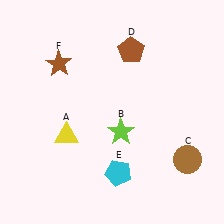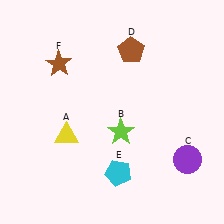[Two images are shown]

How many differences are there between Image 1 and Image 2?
There is 1 difference between the two images.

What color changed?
The circle (C) changed from brown in Image 1 to purple in Image 2.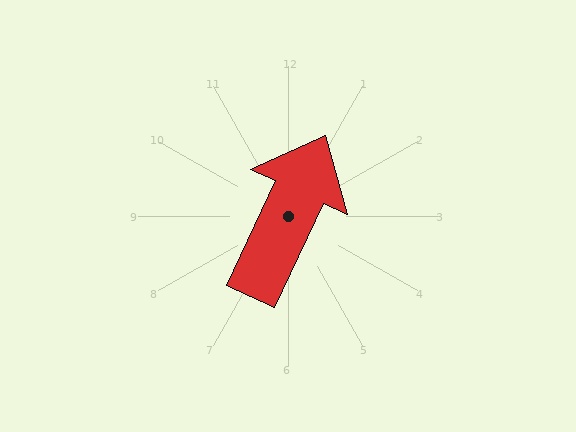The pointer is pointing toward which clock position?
Roughly 1 o'clock.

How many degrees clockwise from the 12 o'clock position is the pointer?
Approximately 25 degrees.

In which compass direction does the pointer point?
Northeast.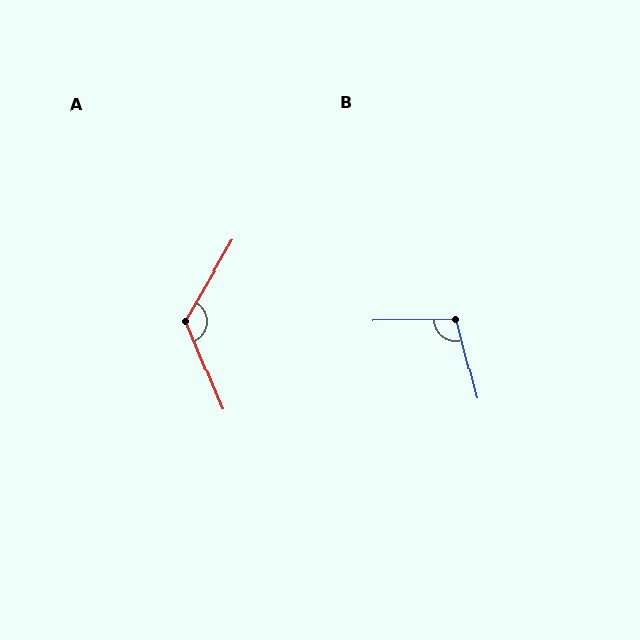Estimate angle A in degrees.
Approximately 127 degrees.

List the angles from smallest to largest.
B (103°), A (127°).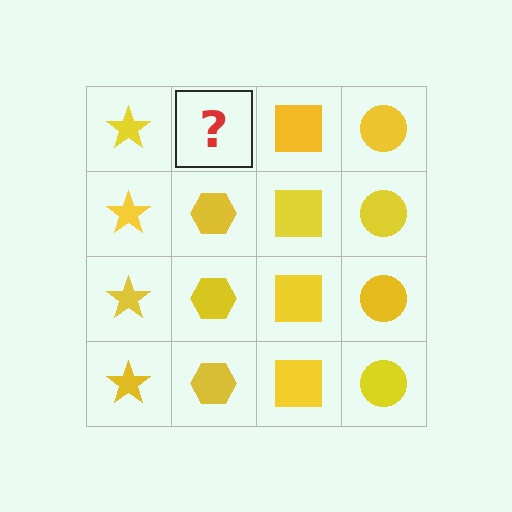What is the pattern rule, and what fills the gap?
The rule is that each column has a consistent shape. The gap should be filled with a yellow hexagon.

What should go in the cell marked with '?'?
The missing cell should contain a yellow hexagon.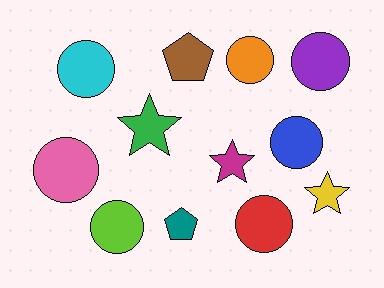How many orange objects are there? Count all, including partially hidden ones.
There is 1 orange object.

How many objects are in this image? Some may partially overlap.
There are 12 objects.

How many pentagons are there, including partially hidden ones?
There are 2 pentagons.